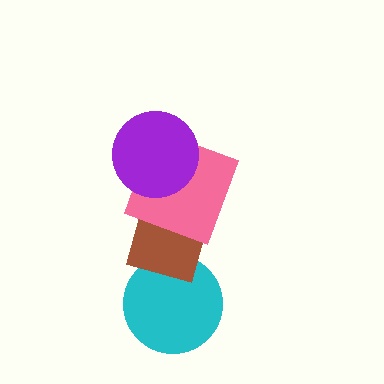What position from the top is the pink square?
The pink square is 2nd from the top.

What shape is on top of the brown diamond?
The pink square is on top of the brown diamond.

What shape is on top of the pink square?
The purple circle is on top of the pink square.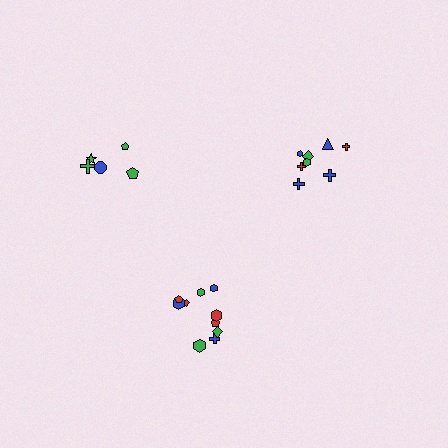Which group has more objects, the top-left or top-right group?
The top-right group.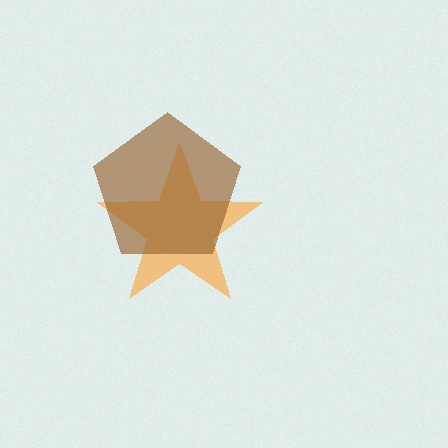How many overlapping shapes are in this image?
There are 2 overlapping shapes in the image.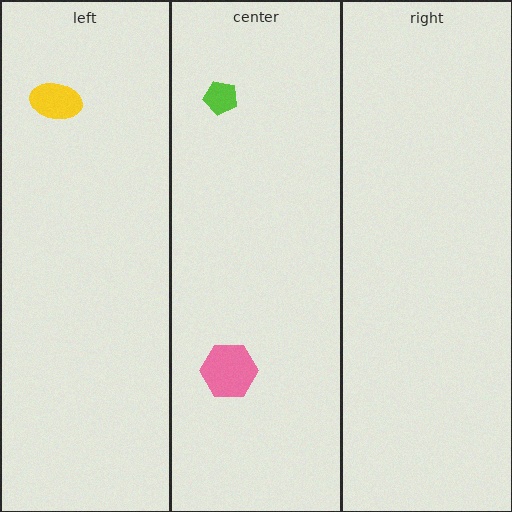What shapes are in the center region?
The pink hexagon, the lime pentagon.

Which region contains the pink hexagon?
The center region.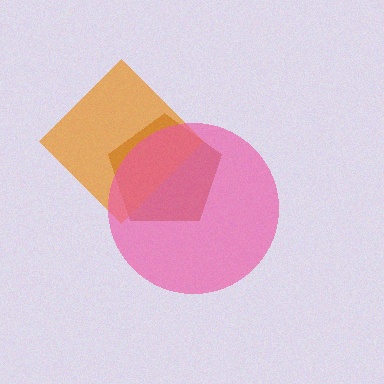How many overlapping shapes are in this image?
There are 3 overlapping shapes in the image.